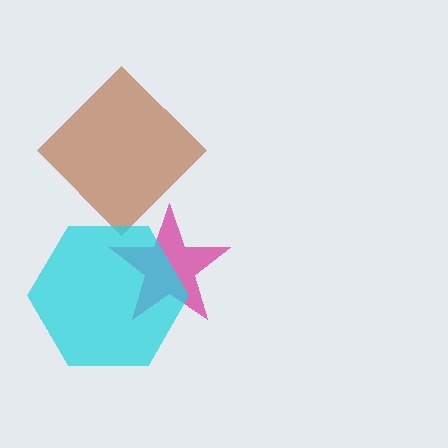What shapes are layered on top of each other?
The layered shapes are: a brown diamond, a magenta star, a cyan hexagon.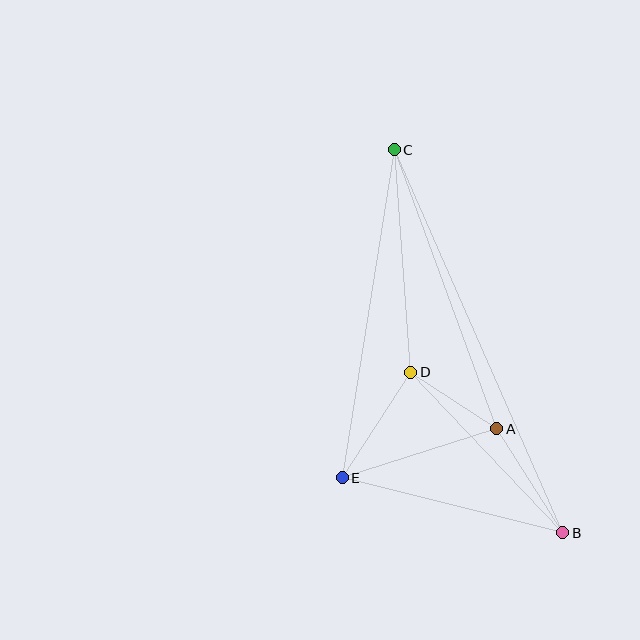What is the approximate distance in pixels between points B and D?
The distance between B and D is approximately 221 pixels.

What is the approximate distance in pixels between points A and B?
The distance between A and B is approximately 123 pixels.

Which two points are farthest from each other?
Points B and C are farthest from each other.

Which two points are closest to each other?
Points A and D are closest to each other.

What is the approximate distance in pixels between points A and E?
The distance between A and E is approximately 162 pixels.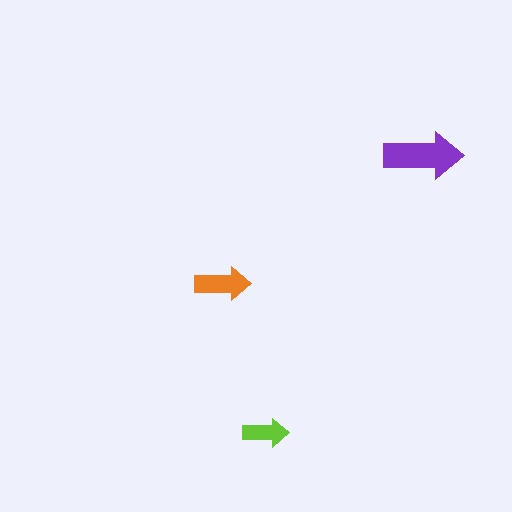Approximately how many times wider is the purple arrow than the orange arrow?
About 1.5 times wider.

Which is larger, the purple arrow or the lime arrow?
The purple one.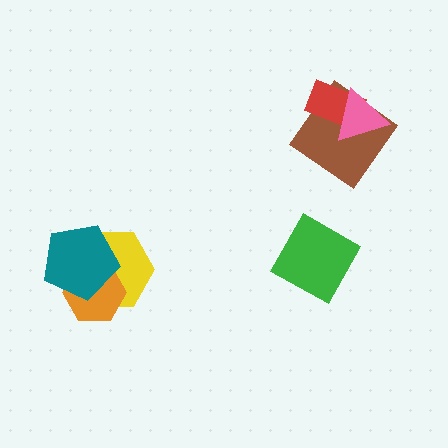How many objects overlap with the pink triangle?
2 objects overlap with the pink triangle.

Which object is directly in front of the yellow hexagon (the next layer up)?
The orange hexagon is directly in front of the yellow hexagon.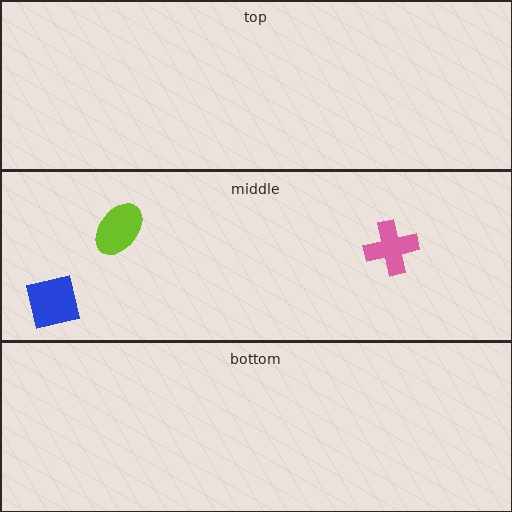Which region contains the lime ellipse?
The middle region.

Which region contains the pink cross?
The middle region.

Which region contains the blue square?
The middle region.